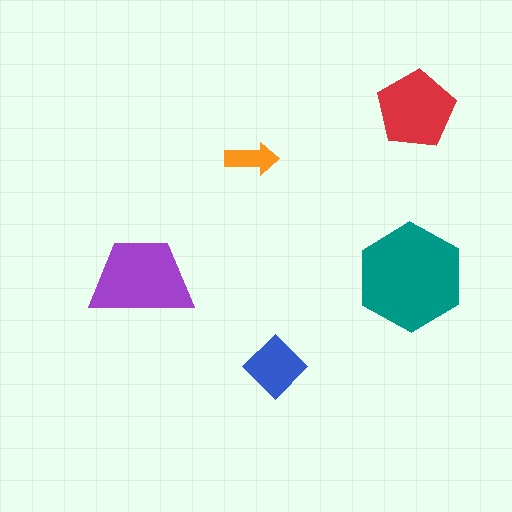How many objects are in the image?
There are 5 objects in the image.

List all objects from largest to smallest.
The teal hexagon, the purple trapezoid, the red pentagon, the blue diamond, the orange arrow.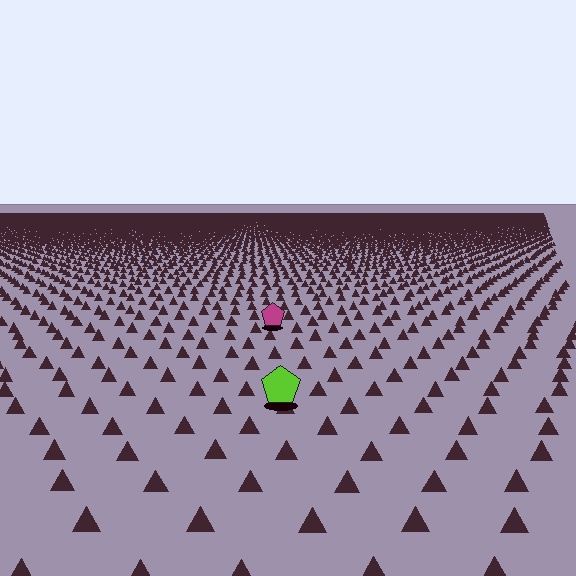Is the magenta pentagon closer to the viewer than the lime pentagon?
No. The lime pentagon is closer — you can tell from the texture gradient: the ground texture is coarser near it.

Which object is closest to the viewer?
The lime pentagon is closest. The texture marks near it are larger and more spread out.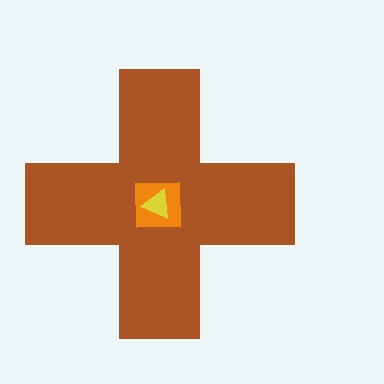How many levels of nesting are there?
3.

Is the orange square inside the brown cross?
Yes.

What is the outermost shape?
The brown cross.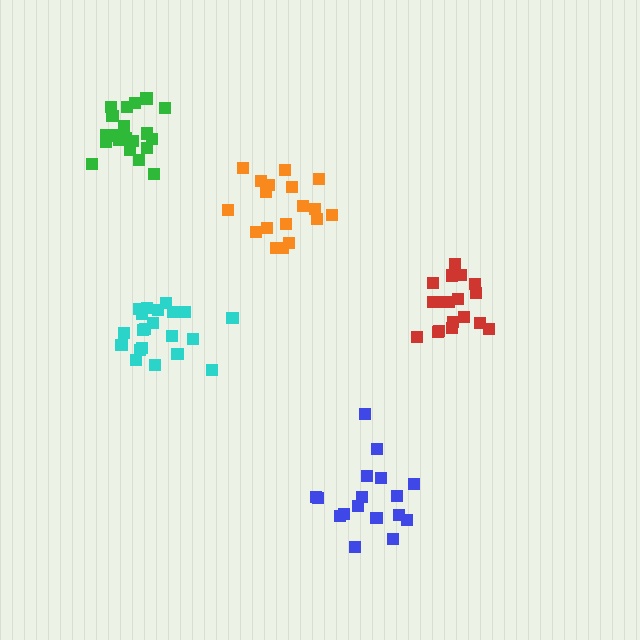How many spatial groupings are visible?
There are 5 spatial groupings.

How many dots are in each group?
Group 1: 21 dots, Group 2: 18 dots, Group 3: 18 dots, Group 4: 17 dots, Group 5: 21 dots (95 total).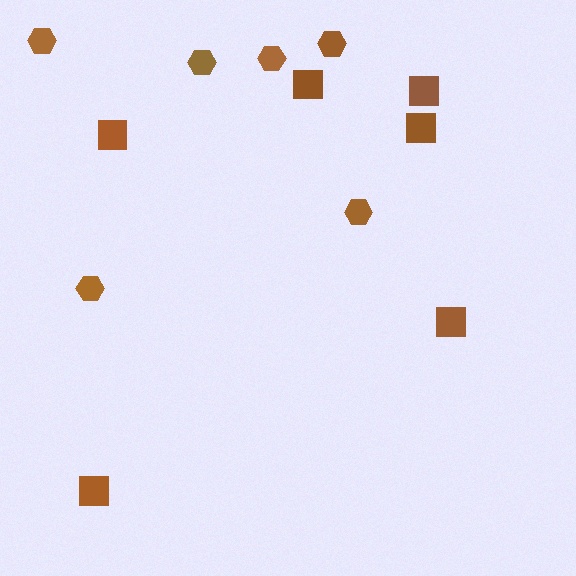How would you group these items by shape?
There are 2 groups: one group of hexagons (6) and one group of squares (6).